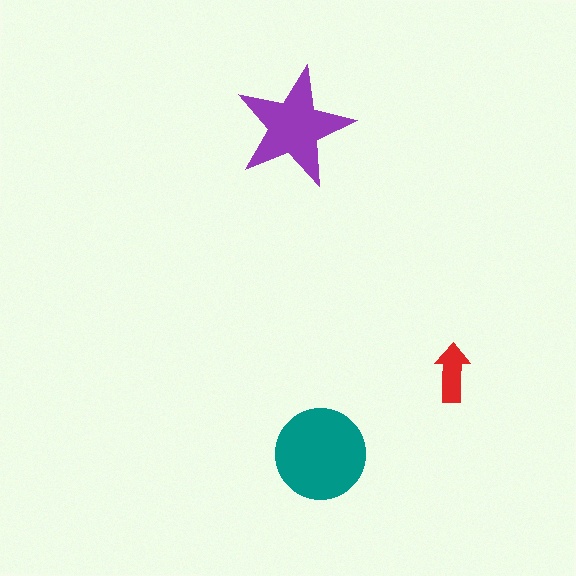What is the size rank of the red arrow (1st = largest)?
3rd.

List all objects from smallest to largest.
The red arrow, the purple star, the teal circle.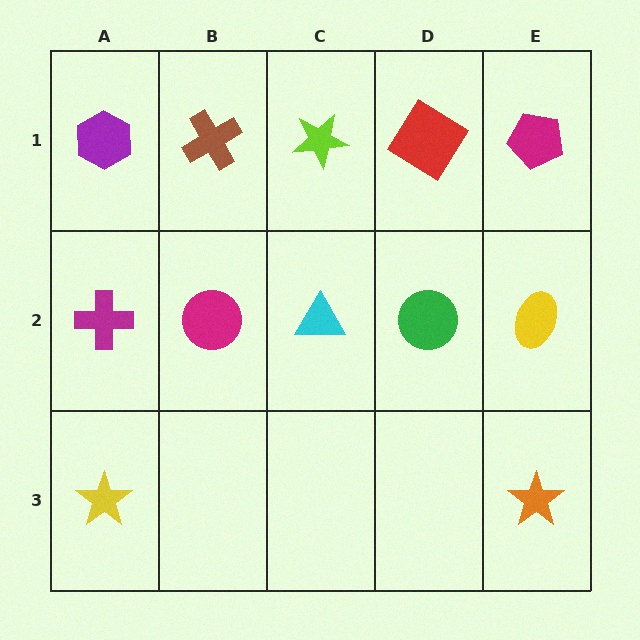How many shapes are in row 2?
5 shapes.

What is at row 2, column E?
A yellow ellipse.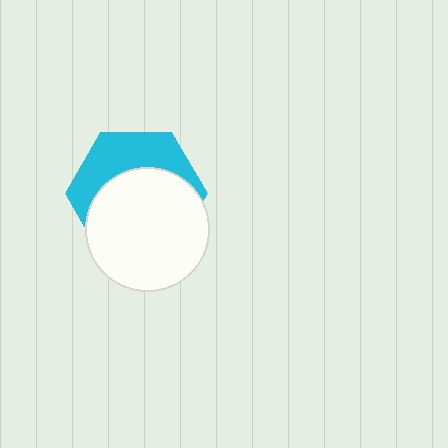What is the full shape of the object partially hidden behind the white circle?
The partially hidden object is a cyan hexagon.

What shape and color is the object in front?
The object in front is a white circle.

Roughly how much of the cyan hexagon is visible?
A small part of it is visible (roughly 40%).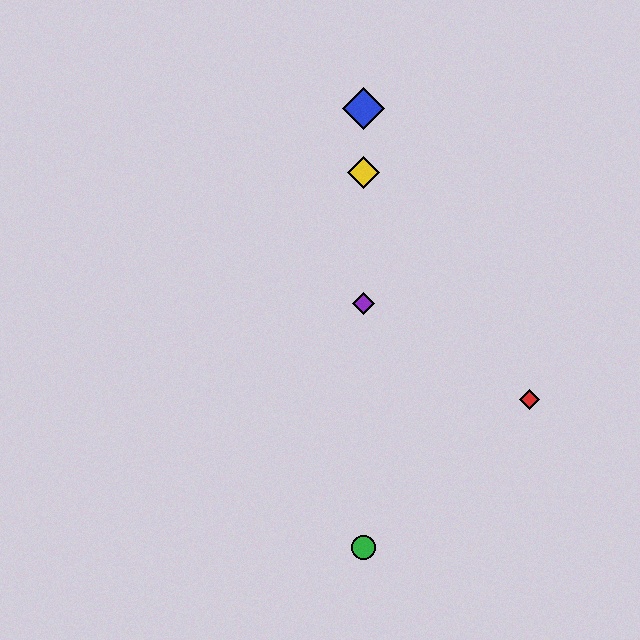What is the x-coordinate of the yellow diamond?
The yellow diamond is at x≈363.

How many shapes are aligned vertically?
4 shapes (the blue diamond, the green circle, the yellow diamond, the purple diamond) are aligned vertically.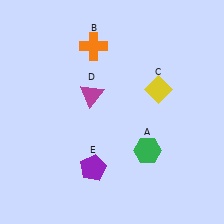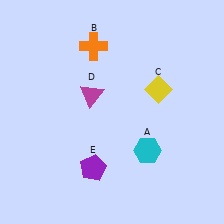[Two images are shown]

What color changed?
The hexagon (A) changed from green in Image 1 to cyan in Image 2.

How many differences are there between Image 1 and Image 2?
There is 1 difference between the two images.